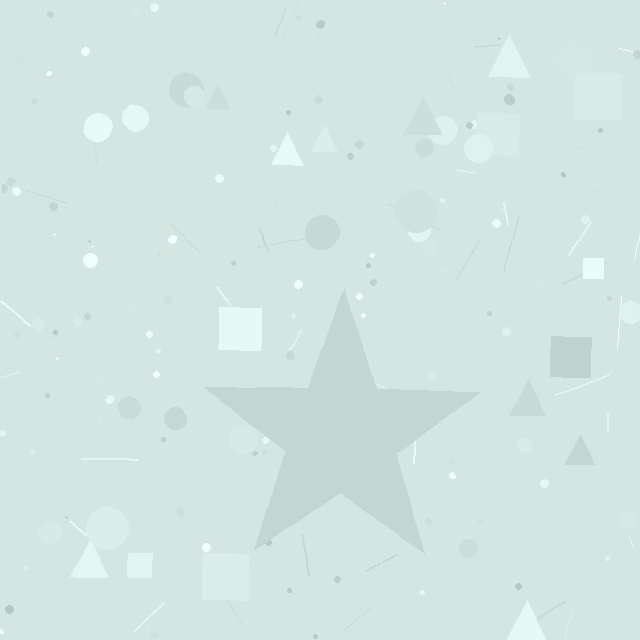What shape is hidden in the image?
A star is hidden in the image.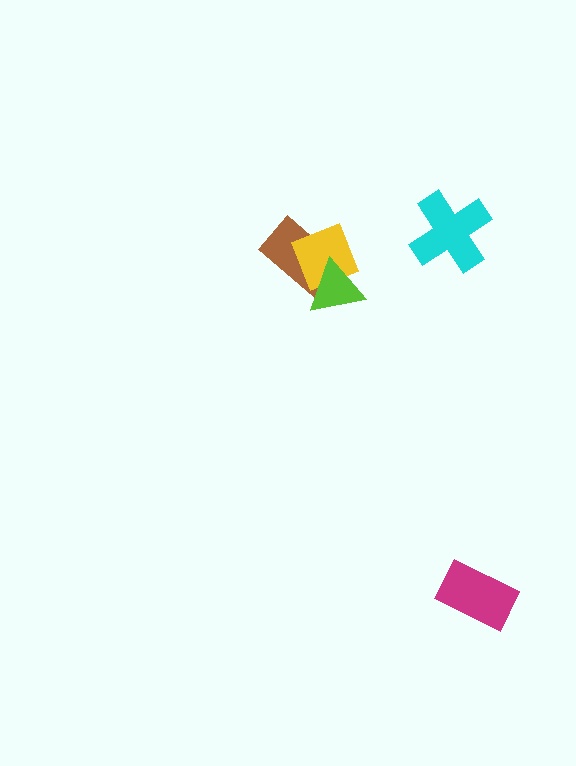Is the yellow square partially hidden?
Yes, it is partially covered by another shape.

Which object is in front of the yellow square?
The lime triangle is in front of the yellow square.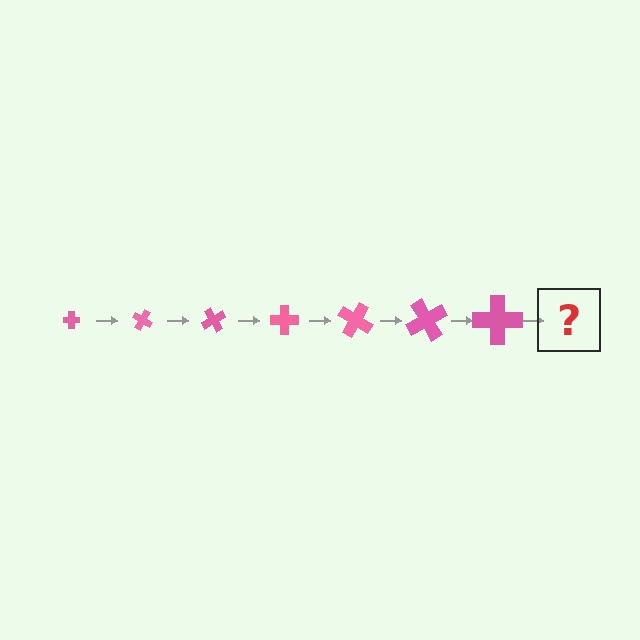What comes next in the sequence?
The next element should be a cross, larger than the previous one and rotated 210 degrees from the start.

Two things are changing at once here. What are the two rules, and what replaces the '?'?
The two rules are that the cross grows larger each step and it rotates 30 degrees each step. The '?' should be a cross, larger than the previous one and rotated 210 degrees from the start.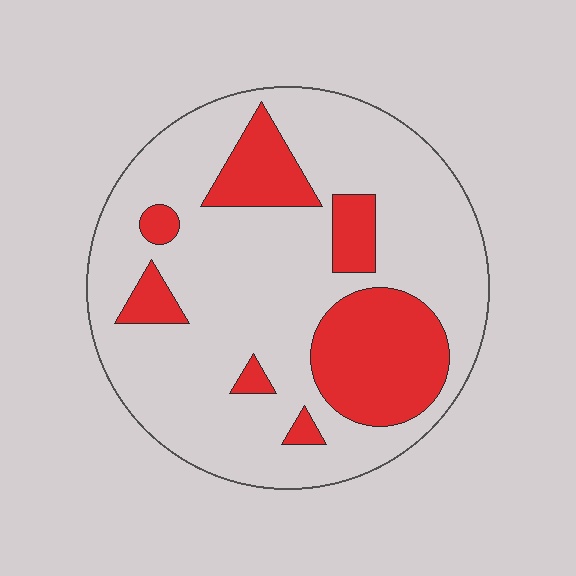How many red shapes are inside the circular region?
7.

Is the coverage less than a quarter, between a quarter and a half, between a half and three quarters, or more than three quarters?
Less than a quarter.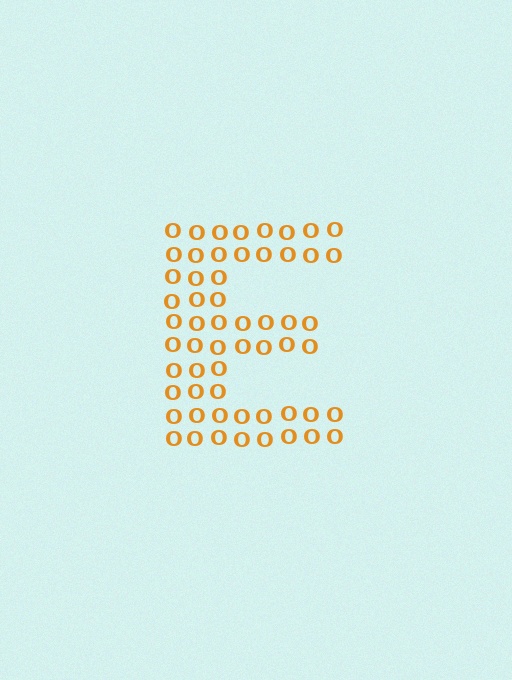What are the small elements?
The small elements are letter O's.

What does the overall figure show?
The overall figure shows the letter E.